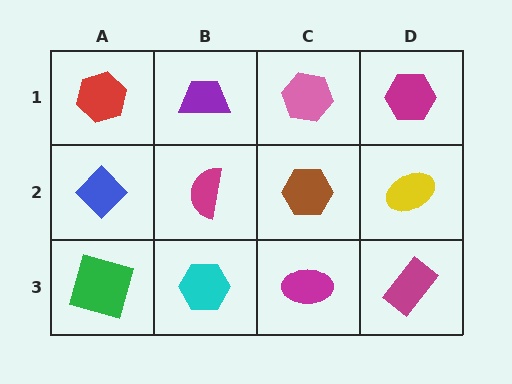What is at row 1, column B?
A purple trapezoid.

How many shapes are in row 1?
4 shapes.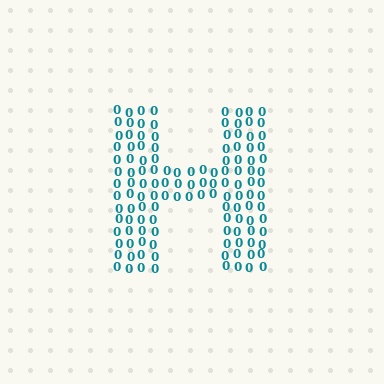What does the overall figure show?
The overall figure shows the letter H.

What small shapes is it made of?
It is made of small digit 0's.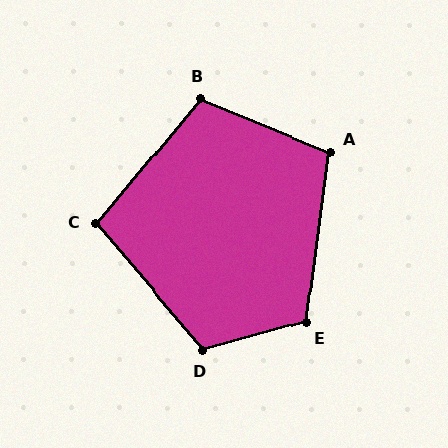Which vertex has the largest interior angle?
D, at approximately 115 degrees.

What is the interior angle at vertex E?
Approximately 113 degrees (obtuse).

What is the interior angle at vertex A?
Approximately 105 degrees (obtuse).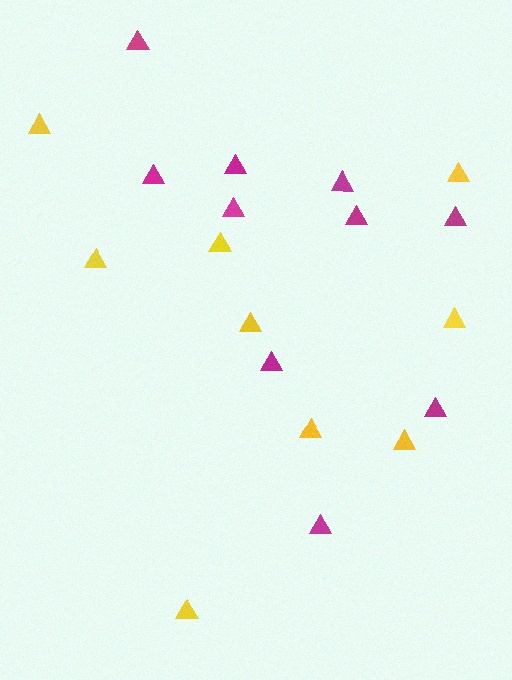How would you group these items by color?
There are 2 groups: one group of yellow triangles (9) and one group of magenta triangles (10).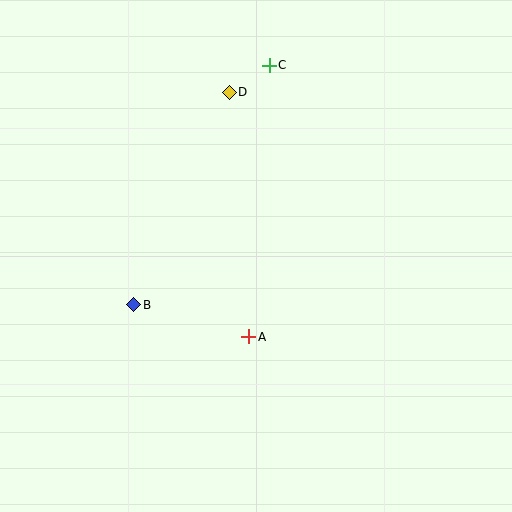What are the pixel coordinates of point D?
Point D is at (229, 92).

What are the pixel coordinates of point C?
Point C is at (269, 65).